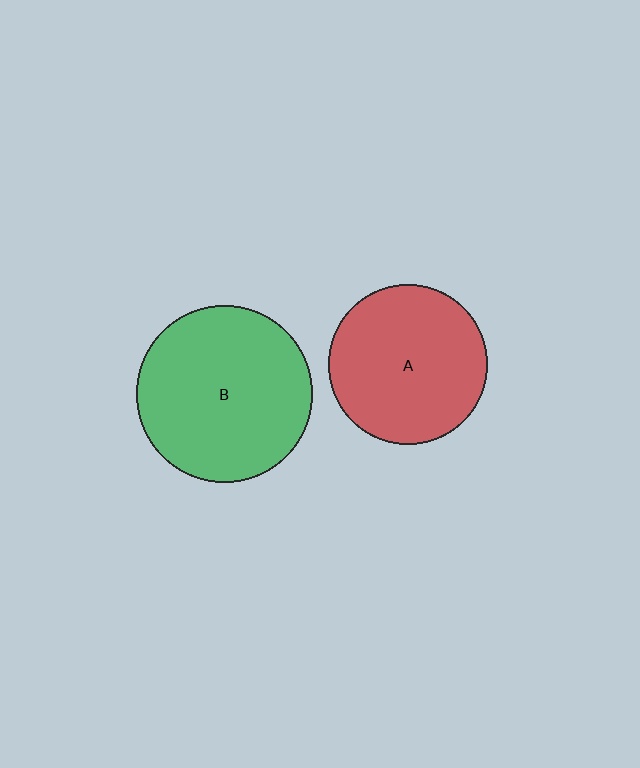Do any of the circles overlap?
No, none of the circles overlap.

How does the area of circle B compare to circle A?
Approximately 1.2 times.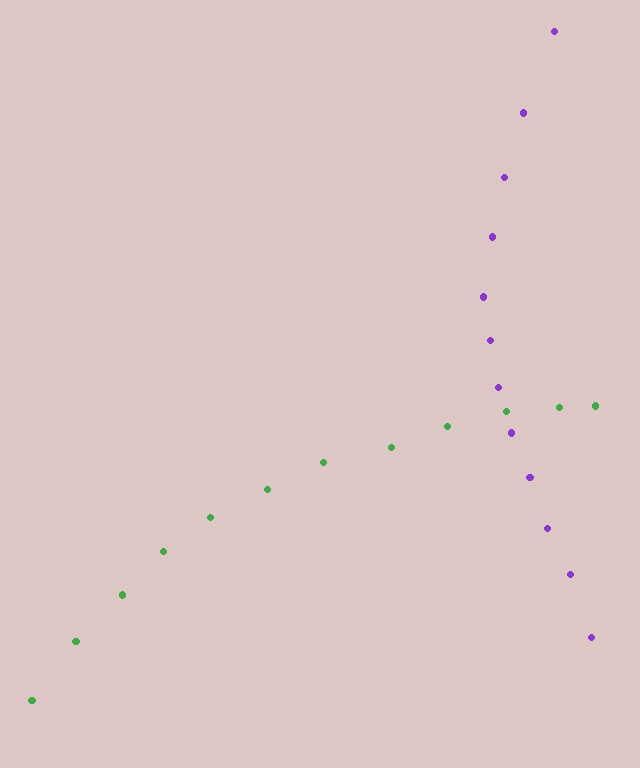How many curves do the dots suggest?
There are 2 distinct paths.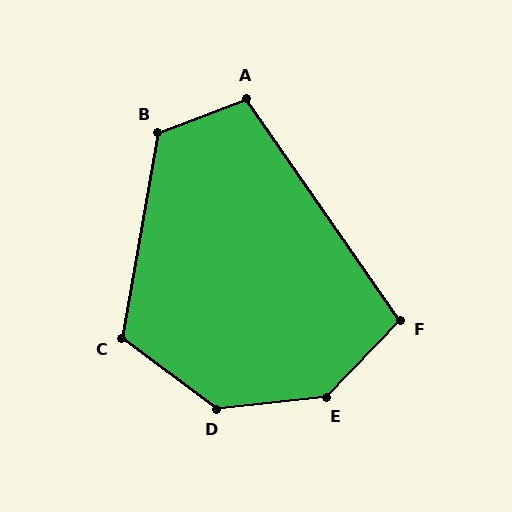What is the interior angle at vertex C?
Approximately 116 degrees (obtuse).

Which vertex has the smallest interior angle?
F, at approximately 102 degrees.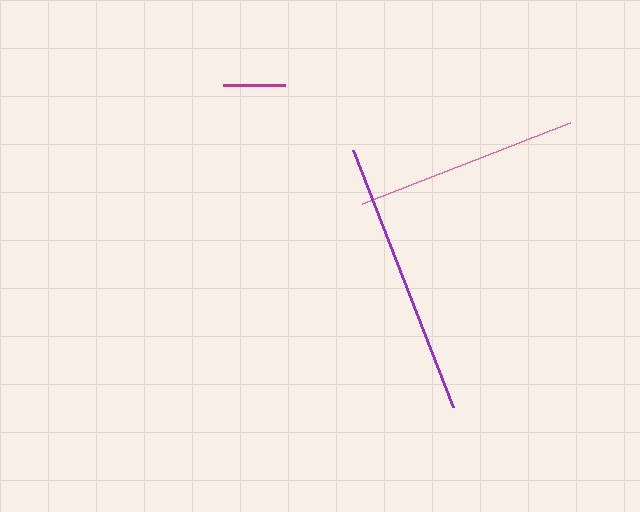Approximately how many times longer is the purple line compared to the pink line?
The purple line is approximately 1.2 times the length of the pink line.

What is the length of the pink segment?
The pink segment is approximately 223 pixels long.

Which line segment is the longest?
The purple line is the longest at approximately 276 pixels.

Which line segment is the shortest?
The magenta line is the shortest at approximately 62 pixels.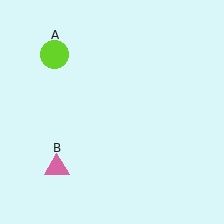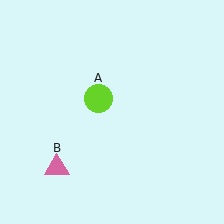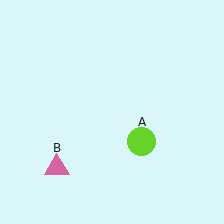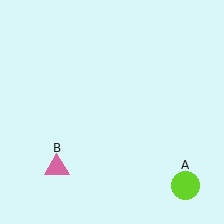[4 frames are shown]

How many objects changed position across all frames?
1 object changed position: lime circle (object A).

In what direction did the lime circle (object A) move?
The lime circle (object A) moved down and to the right.